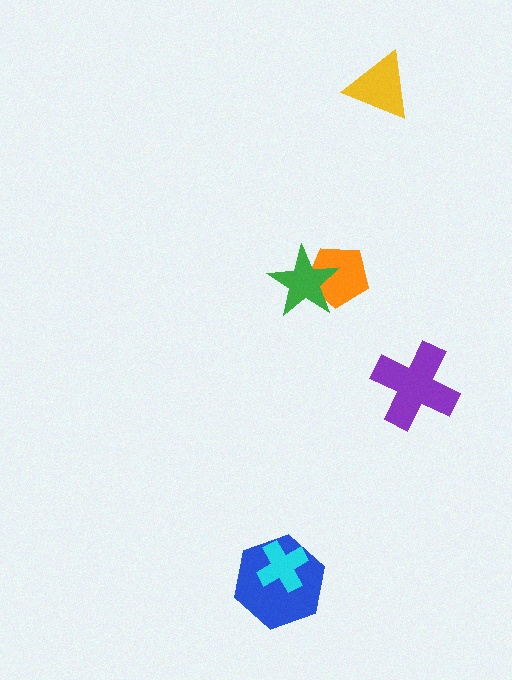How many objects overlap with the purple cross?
0 objects overlap with the purple cross.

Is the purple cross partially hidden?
No, no other shape covers it.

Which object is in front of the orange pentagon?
The green star is in front of the orange pentagon.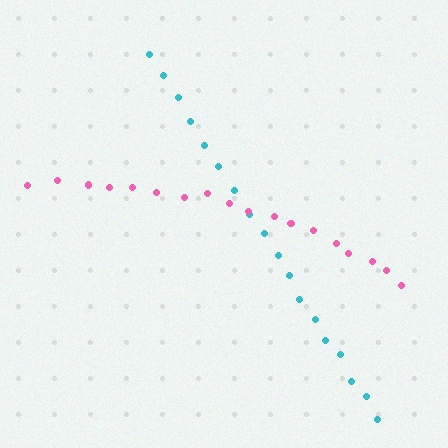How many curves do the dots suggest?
There are 2 distinct paths.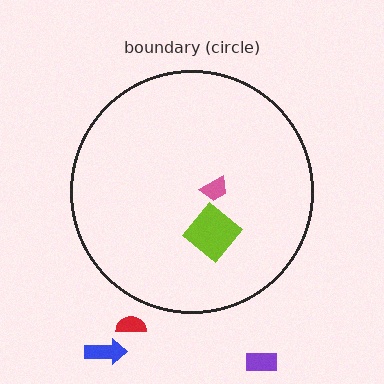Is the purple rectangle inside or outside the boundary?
Outside.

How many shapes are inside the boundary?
2 inside, 3 outside.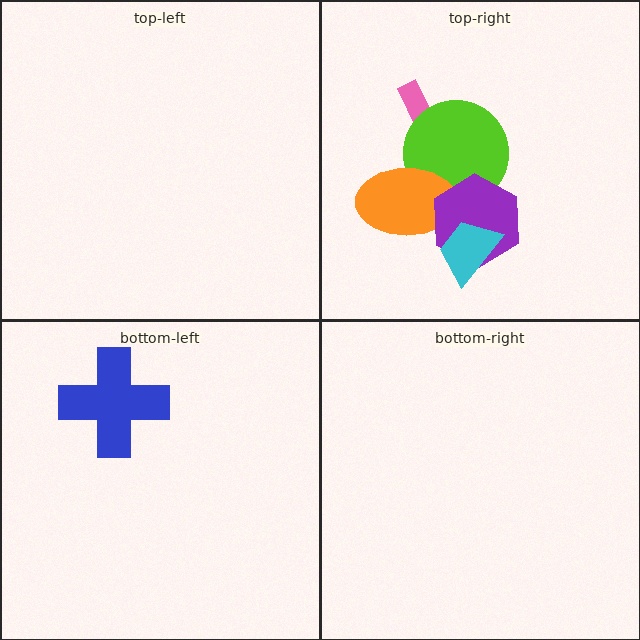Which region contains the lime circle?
The top-right region.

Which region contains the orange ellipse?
The top-right region.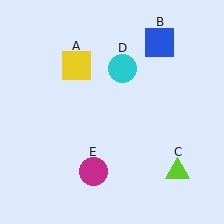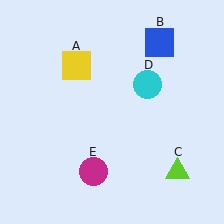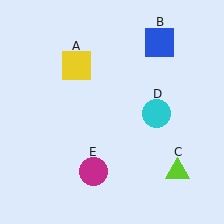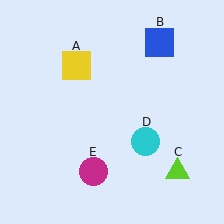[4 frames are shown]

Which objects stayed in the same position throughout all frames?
Yellow square (object A) and blue square (object B) and lime triangle (object C) and magenta circle (object E) remained stationary.